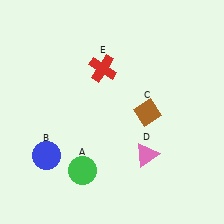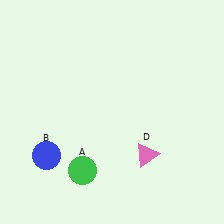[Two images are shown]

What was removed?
The red cross (E), the brown diamond (C) were removed in Image 2.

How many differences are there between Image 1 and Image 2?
There are 2 differences between the two images.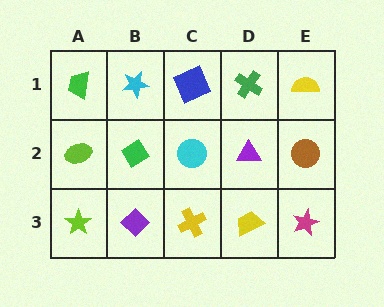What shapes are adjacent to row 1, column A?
A lime ellipse (row 2, column A), a cyan star (row 1, column B).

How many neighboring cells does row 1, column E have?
2.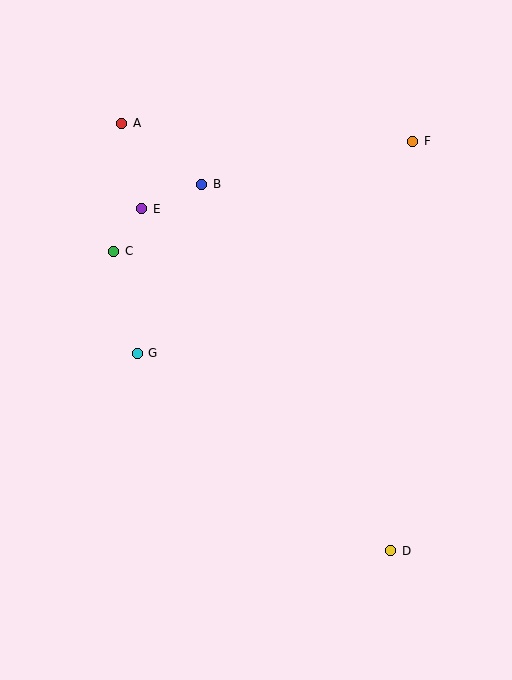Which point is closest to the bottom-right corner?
Point D is closest to the bottom-right corner.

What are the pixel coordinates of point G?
Point G is at (137, 353).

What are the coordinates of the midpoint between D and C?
The midpoint between D and C is at (252, 401).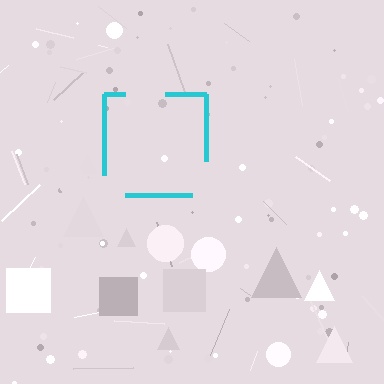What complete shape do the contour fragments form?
The contour fragments form a square.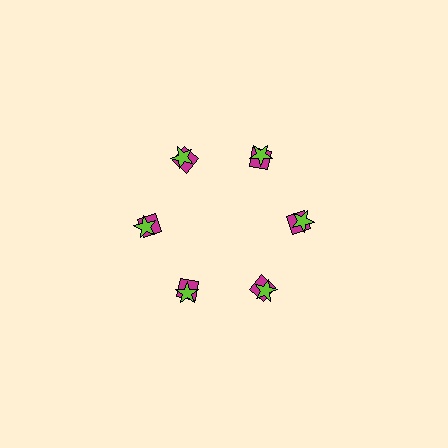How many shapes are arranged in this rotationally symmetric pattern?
There are 12 shapes, arranged in 6 groups of 2.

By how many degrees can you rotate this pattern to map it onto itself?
The pattern maps onto itself every 60 degrees of rotation.